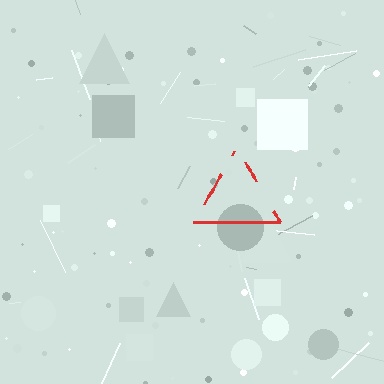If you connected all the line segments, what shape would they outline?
They would outline a triangle.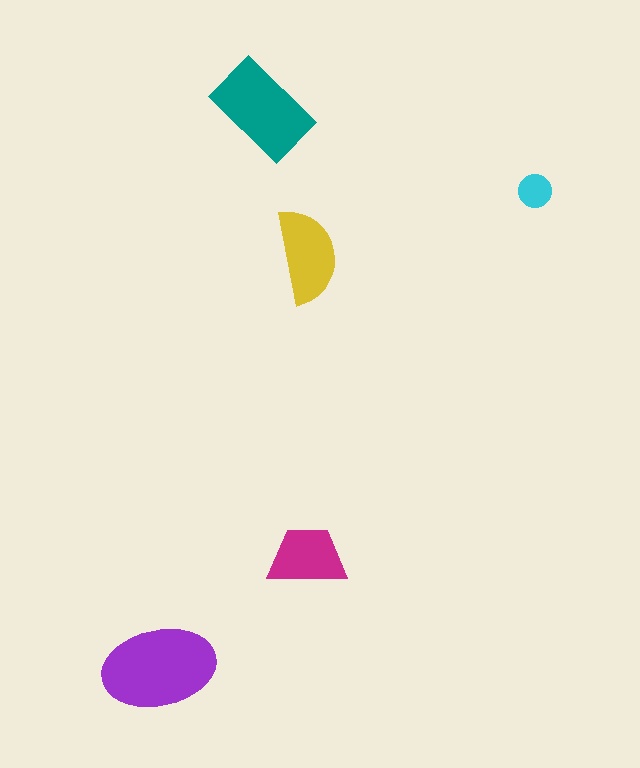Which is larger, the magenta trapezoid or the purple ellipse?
The purple ellipse.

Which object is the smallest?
The cyan circle.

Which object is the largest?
The purple ellipse.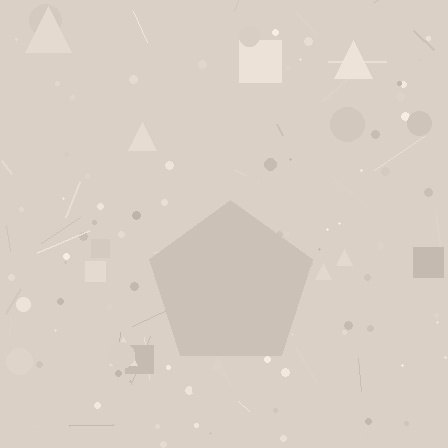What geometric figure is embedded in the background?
A pentagon is embedded in the background.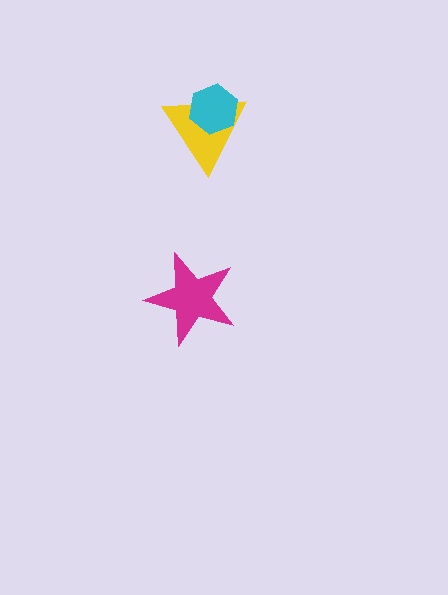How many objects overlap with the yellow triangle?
1 object overlaps with the yellow triangle.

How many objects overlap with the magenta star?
0 objects overlap with the magenta star.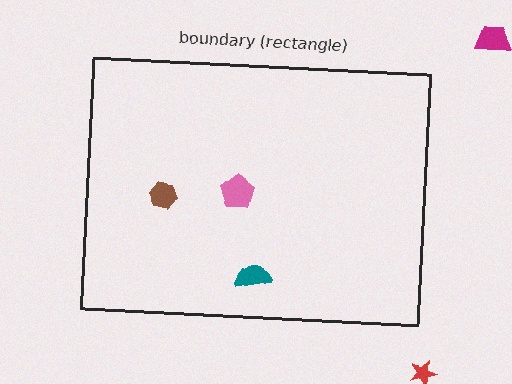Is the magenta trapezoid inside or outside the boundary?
Outside.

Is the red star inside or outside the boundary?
Outside.